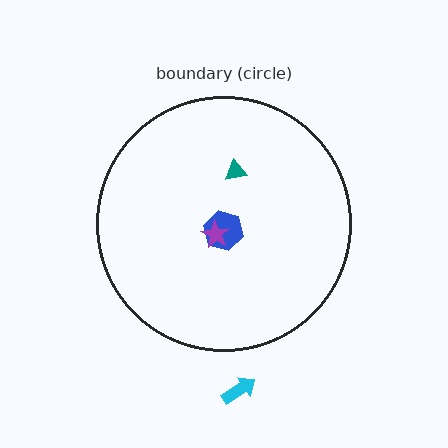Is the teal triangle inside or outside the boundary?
Inside.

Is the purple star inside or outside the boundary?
Inside.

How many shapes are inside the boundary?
3 inside, 1 outside.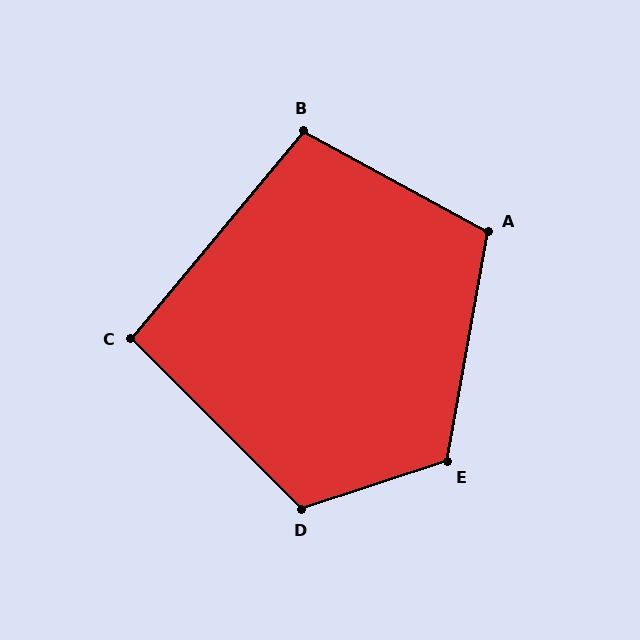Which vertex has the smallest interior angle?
C, at approximately 95 degrees.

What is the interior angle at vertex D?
Approximately 117 degrees (obtuse).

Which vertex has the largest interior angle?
E, at approximately 118 degrees.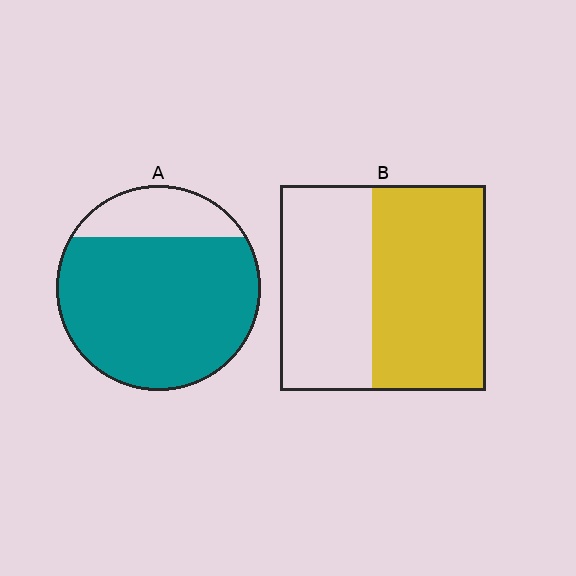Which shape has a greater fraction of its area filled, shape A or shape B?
Shape A.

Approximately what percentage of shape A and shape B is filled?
A is approximately 80% and B is approximately 55%.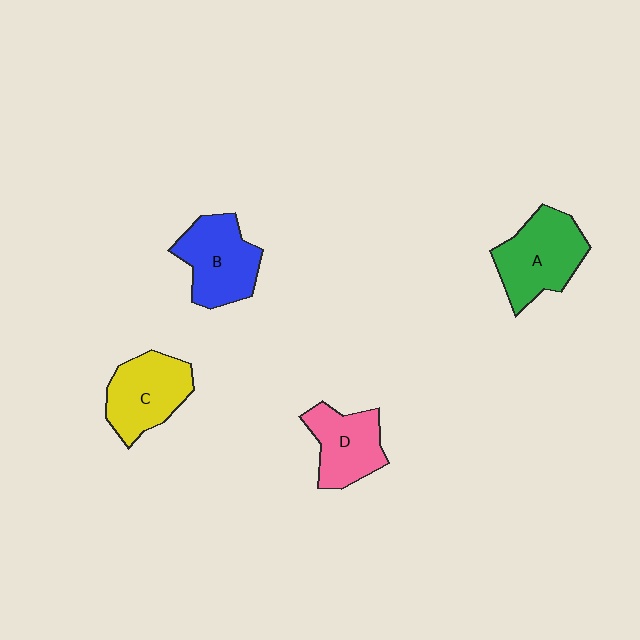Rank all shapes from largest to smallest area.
From largest to smallest: A (green), B (blue), C (yellow), D (pink).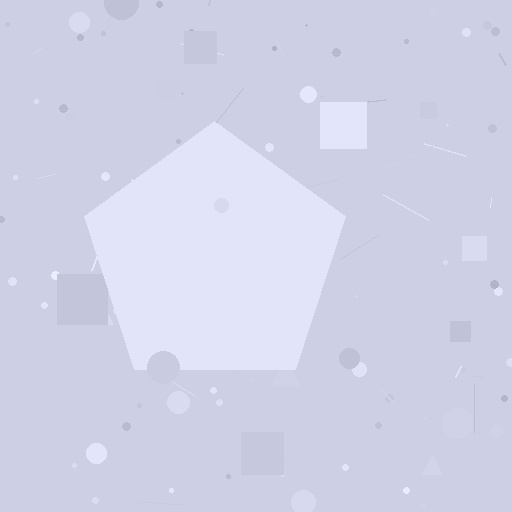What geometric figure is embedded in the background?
A pentagon is embedded in the background.